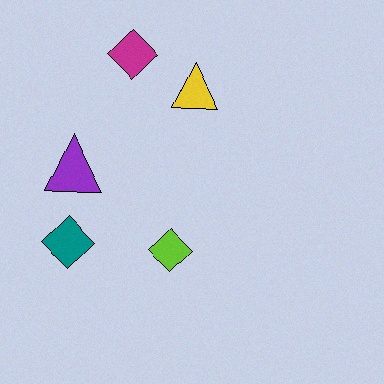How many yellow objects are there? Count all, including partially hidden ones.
There is 1 yellow object.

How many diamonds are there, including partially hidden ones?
There are 3 diamonds.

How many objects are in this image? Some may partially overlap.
There are 5 objects.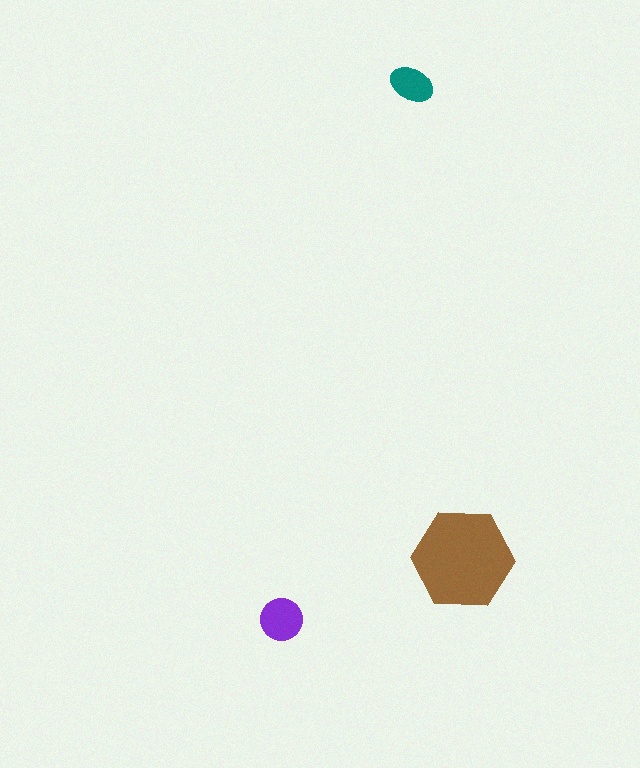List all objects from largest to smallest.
The brown hexagon, the purple circle, the teal ellipse.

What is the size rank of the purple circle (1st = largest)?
2nd.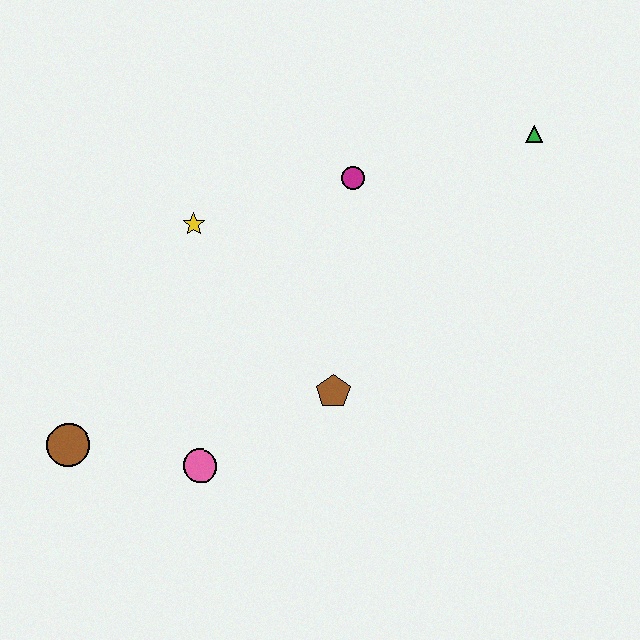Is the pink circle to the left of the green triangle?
Yes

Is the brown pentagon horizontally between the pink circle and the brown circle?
No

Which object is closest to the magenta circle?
The yellow star is closest to the magenta circle.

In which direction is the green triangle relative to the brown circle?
The green triangle is to the right of the brown circle.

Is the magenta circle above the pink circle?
Yes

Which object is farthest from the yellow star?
The green triangle is farthest from the yellow star.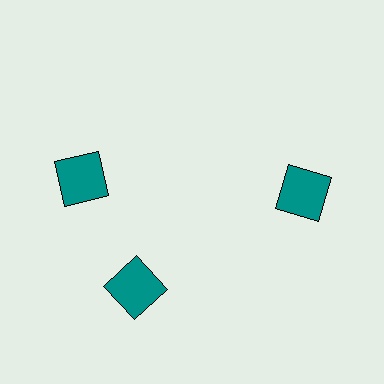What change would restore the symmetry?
The symmetry would be restored by rotating it back into even spacing with its neighbors so that all 3 squares sit at equal angles and equal distance from the center.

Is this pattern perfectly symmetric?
No. The 3 teal squares are arranged in a ring, but one element near the 11 o'clock position is rotated out of alignment along the ring, breaking the 3-fold rotational symmetry.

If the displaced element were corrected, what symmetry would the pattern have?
It would have 3-fold rotational symmetry — the pattern would map onto itself every 120 degrees.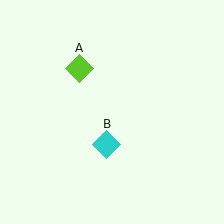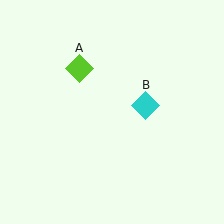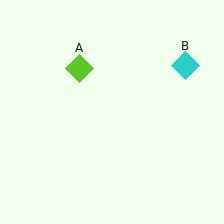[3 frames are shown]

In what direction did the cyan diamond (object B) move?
The cyan diamond (object B) moved up and to the right.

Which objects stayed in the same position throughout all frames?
Lime diamond (object A) remained stationary.